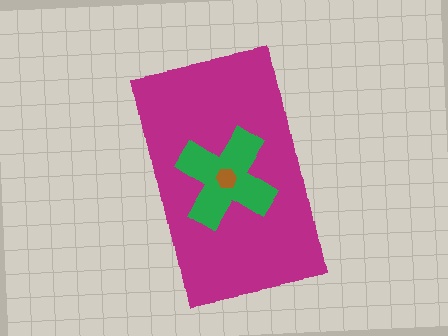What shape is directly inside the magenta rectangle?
The green cross.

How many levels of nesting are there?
3.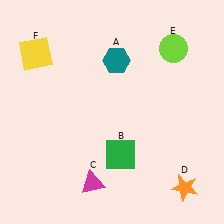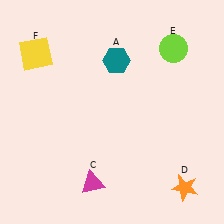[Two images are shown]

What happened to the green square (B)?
The green square (B) was removed in Image 2. It was in the bottom-right area of Image 1.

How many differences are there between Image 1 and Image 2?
There is 1 difference between the two images.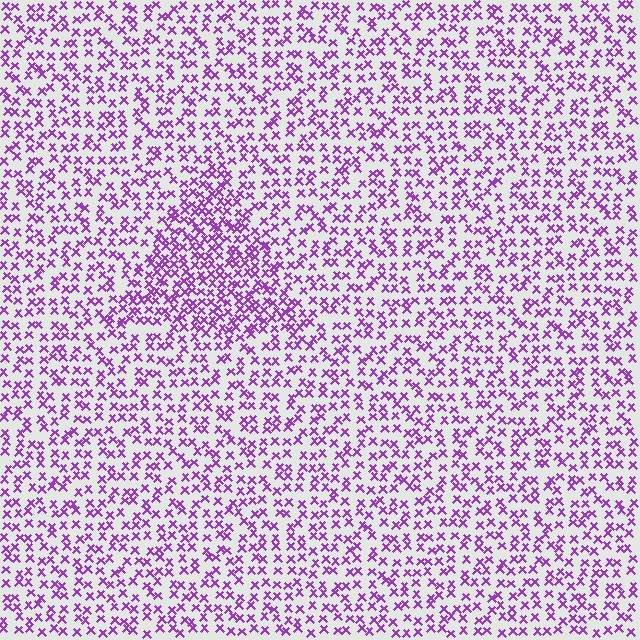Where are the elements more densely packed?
The elements are more densely packed inside the triangle boundary.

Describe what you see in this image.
The image contains small purple elements arranged at two different densities. A triangle-shaped region is visible where the elements are more densely packed than the surrounding area.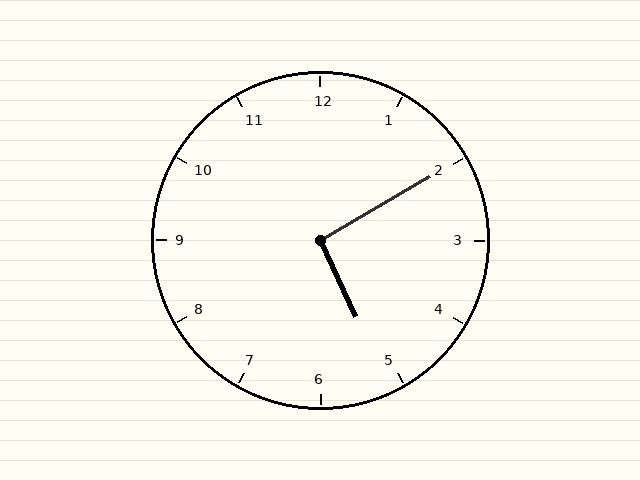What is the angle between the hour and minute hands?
Approximately 95 degrees.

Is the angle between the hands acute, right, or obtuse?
It is right.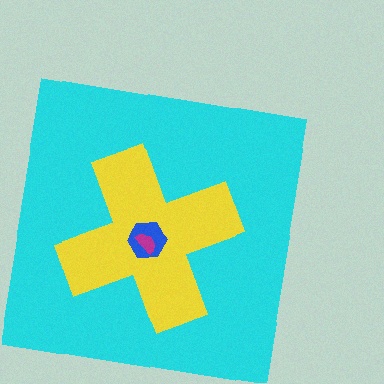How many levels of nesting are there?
4.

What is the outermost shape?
The cyan square.